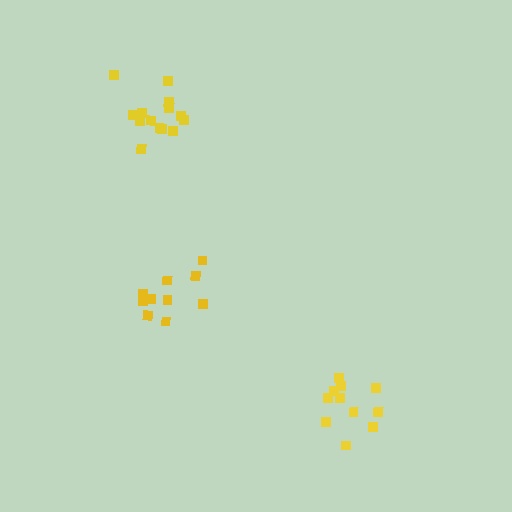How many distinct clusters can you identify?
There are 3 distinct clusters.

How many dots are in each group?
Group 1: 10 dots, Group 2: 14 dots, Group 3: 11 dots (35 total).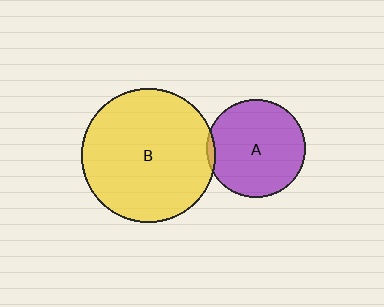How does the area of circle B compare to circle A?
Approximately 1.8 times.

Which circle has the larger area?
Circle B (yellow).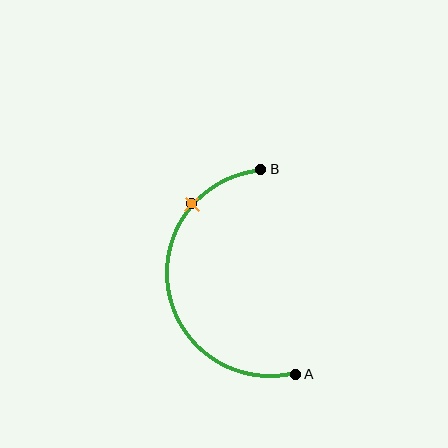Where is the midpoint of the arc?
The arc midpoint is the point on the curve farthest from the straight line joining A and B. It sits to the left of that line.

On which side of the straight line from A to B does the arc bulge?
The arc bulges to the left of the straight line connecting A and B.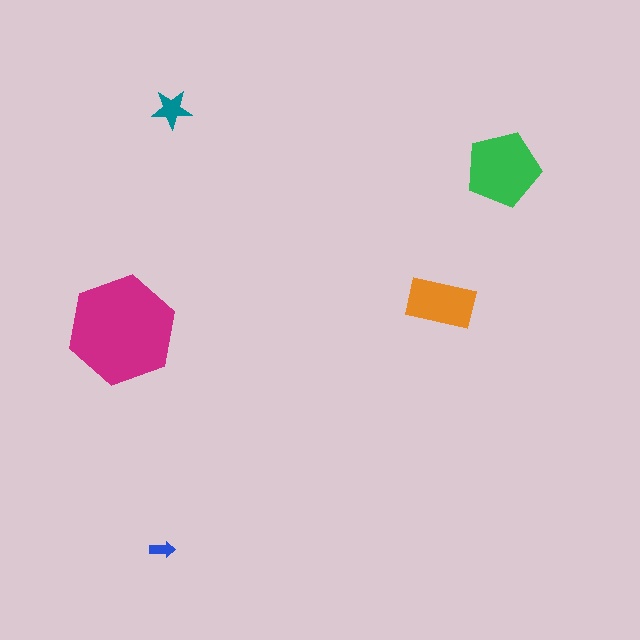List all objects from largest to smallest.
The magenta hexagon, the green pentagon, the orange rectangle, the teal star, the blue arrow.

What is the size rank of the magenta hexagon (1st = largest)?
1st.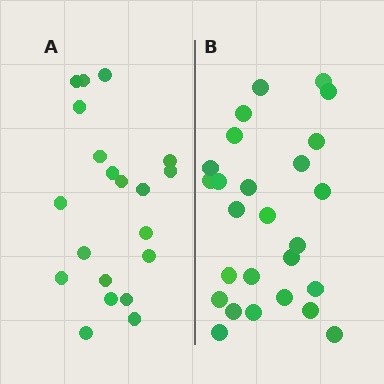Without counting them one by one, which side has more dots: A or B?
Region B (the right region) has more dots.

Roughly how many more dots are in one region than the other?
Region B has about 6 more dots than region A.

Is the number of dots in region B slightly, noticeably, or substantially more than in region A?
Region B has noticeably more, but not dramatically so. The ratio is roughly 1.3 to 1.